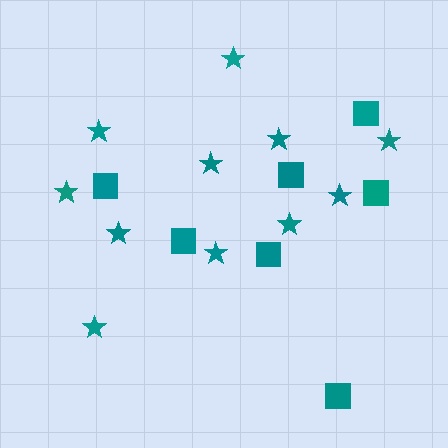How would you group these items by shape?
There are 2 groups: one group of stars (11) and one group of squares (7).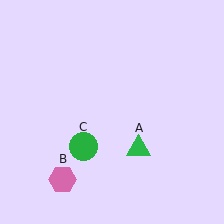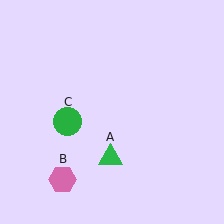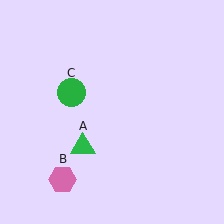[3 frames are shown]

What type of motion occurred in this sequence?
The green triangle (object A), green circle (object C) rotated clockwise around the center of the scene.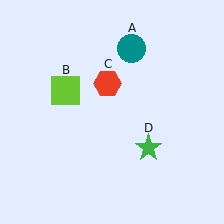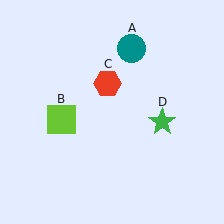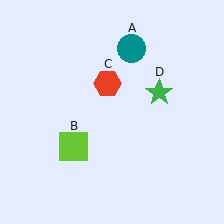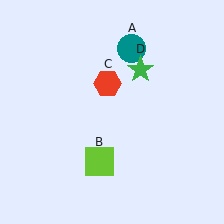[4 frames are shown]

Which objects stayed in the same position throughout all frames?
Teal circle (object A) and red hexagon (object C) remained stationary.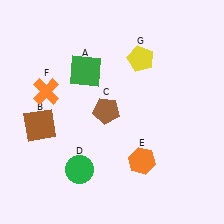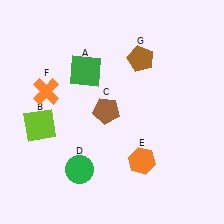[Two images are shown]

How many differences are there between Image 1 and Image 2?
There are 2 differences between the two images.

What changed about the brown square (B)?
In Image 1, B is brown. In Image 2, it changed to lime.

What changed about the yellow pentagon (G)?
In Image 1, G is yellow. In Image 2, it changed to brown.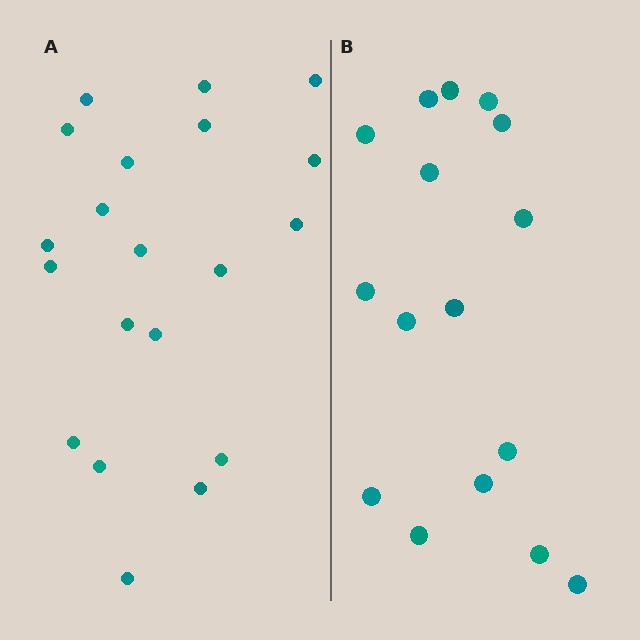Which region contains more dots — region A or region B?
Region A (the left region) has more dots.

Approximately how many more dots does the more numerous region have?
Region A has about 4 more dots than region B.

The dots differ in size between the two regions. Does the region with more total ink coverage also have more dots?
No. Region B has more total ink coverage because its dots are larger, but region A actually contains more individual dots. Total area can be misleading — the number of items is what matters here.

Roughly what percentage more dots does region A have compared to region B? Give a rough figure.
About 25% more.